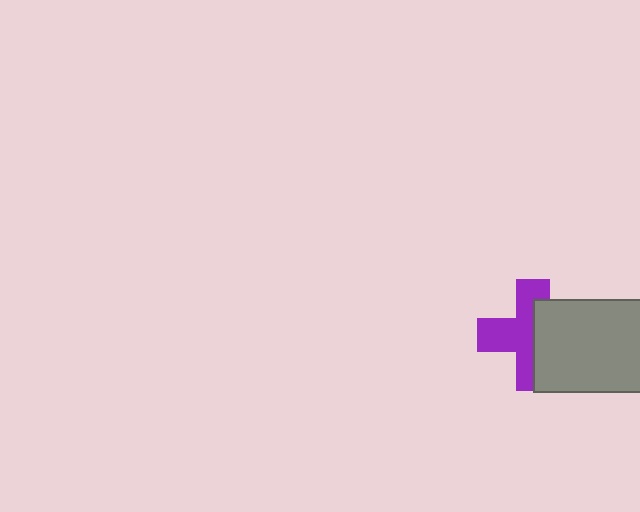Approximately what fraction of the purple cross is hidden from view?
Roughly 43% of the purple cross is hidden behind the gray rectangle.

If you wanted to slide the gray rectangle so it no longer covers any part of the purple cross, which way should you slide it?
Slide it right — that is the most direct way to separate the two shapes.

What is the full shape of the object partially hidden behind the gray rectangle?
The partially hidden object is a purple cross.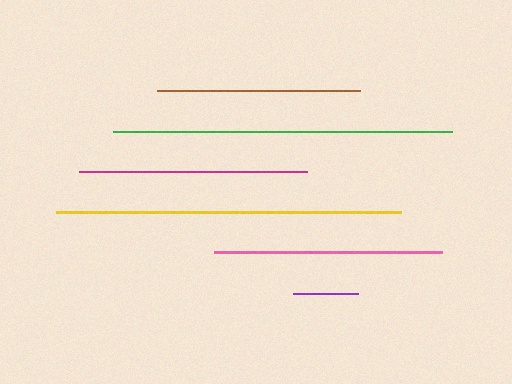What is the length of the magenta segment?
The magenta segment is approximately 227 pixels long.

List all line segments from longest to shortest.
From longest to shortest: yellow, green, pink, magenta, brown, purple.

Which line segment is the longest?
The yellow line is the longest at approximately 345 pixels.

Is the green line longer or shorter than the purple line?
The green line is longer than the purple line.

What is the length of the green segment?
The green segment is approximately 339 pixels long.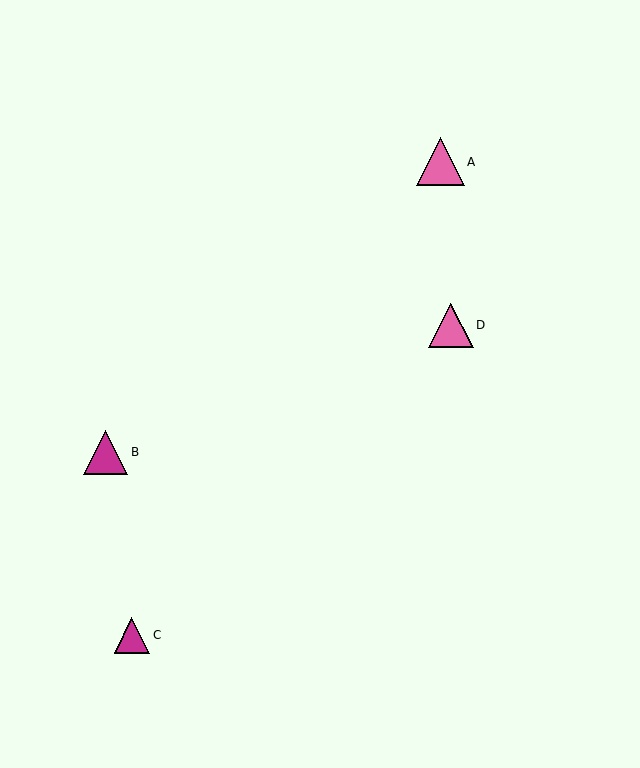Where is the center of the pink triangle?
The center of the pink triangle is at (440, 162).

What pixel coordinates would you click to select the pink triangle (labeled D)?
Click at (451, 325) to select the pink triangle D.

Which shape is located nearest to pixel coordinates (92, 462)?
The magenta triangle (labeled B) at (106, 452) is nearest to that location.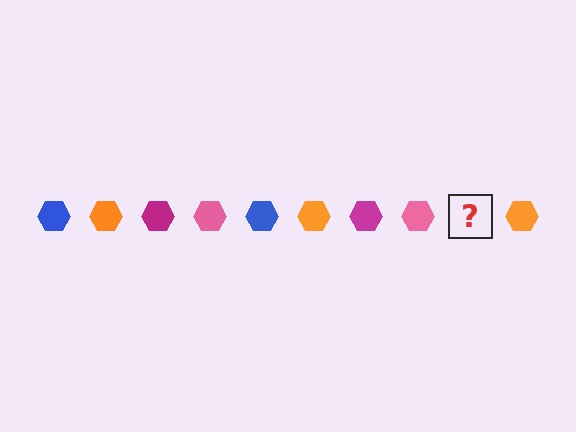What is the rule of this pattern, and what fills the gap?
The rule is that the pattern cycles through blue, orange, magenta, pink hexagons. The gap should be filled with a blue hexagon.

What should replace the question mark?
The question mark should be replaced with a blue hexagon.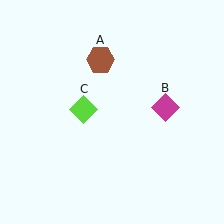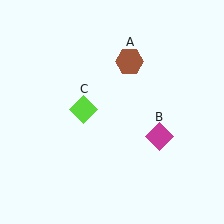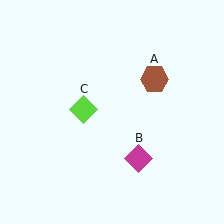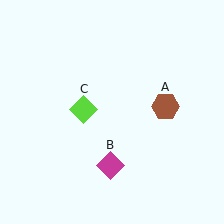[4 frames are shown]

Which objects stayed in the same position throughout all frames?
Lime diamond (object C) remained stationary.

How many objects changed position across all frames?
2 objects changed position: brown hexagon (object A), magenta diamond (object B).